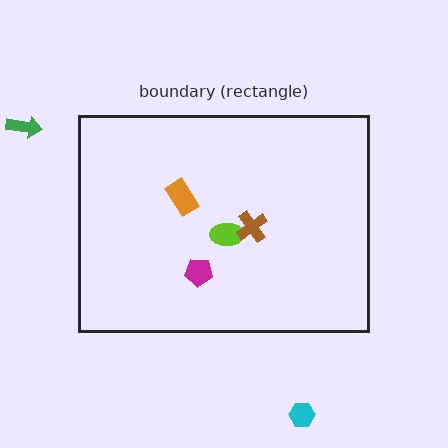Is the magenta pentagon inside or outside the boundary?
Inside.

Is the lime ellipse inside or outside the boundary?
Inside.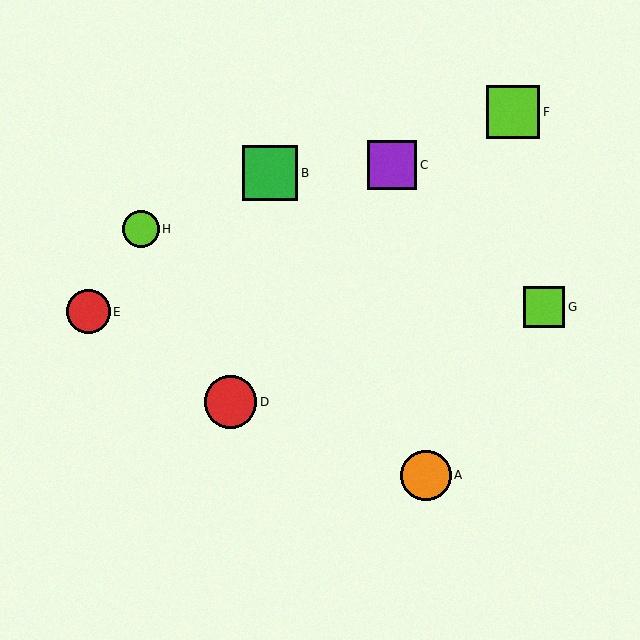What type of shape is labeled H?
Shape H is a lime circle.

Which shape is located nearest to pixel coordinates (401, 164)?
The purple square (labeled C) at (392, 165) is nearest to that location.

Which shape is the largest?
The green square (labeled B) is the largest.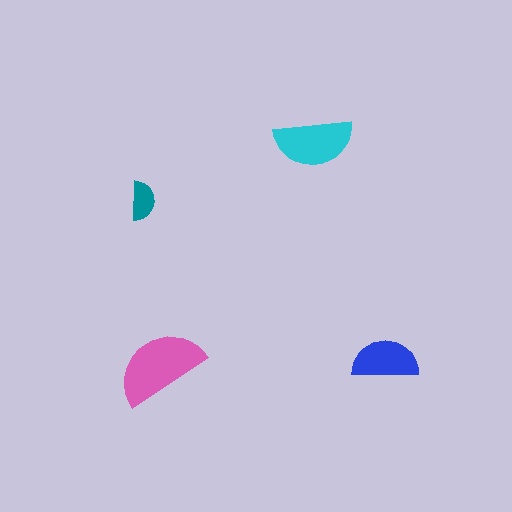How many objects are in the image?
There are 4 objects in the image.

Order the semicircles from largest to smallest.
the pink one, the cyan one, the blue one, the teal one.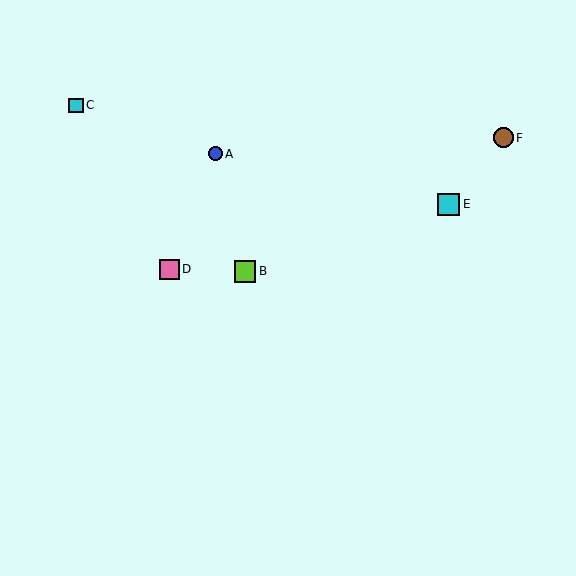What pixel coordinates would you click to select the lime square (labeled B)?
Click at (245, 271) to select the lime square B.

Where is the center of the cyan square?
The center of the cyan square is at (76, 105).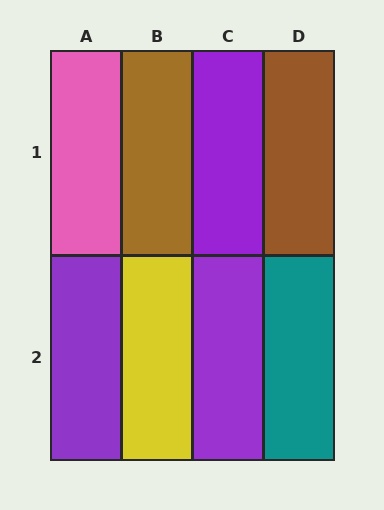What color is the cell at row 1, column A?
Pink.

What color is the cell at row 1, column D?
Brown.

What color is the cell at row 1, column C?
Purple.